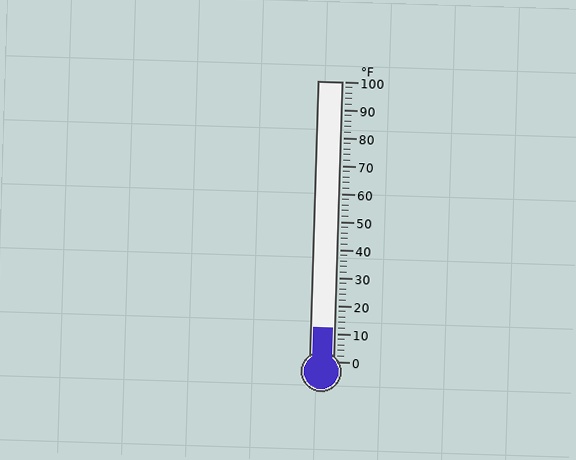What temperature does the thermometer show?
The thermometer shows approximately 12°F.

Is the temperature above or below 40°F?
The temperature is below 40°F.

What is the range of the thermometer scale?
The thermometer scale ranges from 0°F to 100°F.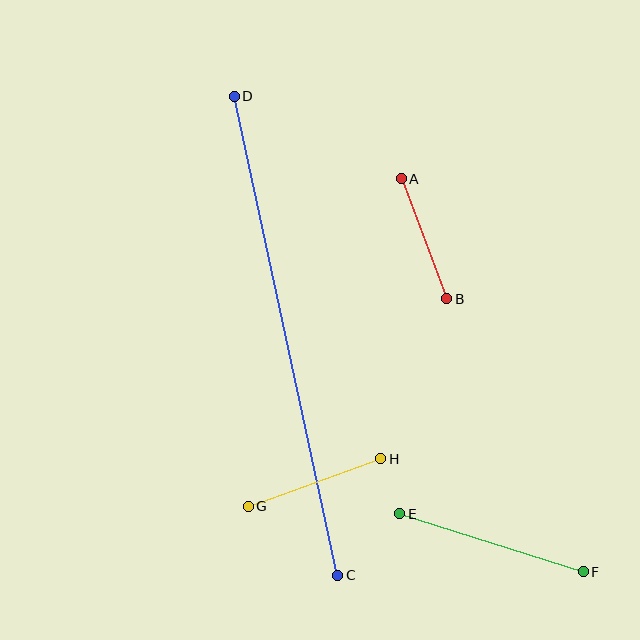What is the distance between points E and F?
The distance is approximately 193 pixels.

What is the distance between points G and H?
The distance is approximately 141 pixels.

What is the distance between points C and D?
The distance is approximately 490 pixels.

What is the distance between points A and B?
The distance is approximately 128 pixels.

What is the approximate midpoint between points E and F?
The midpoint is at approximately (491, 543) pixels.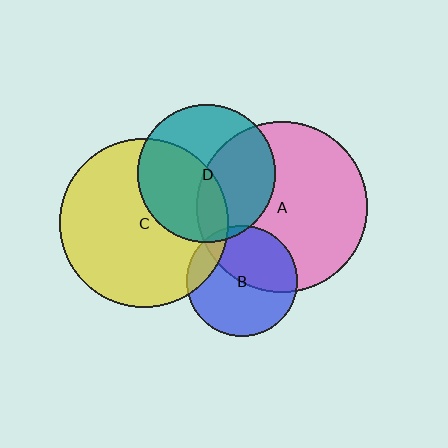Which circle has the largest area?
Circle A (pink).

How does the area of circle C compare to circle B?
Approximately 2.3 times.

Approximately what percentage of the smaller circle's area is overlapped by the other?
Approximately 45%.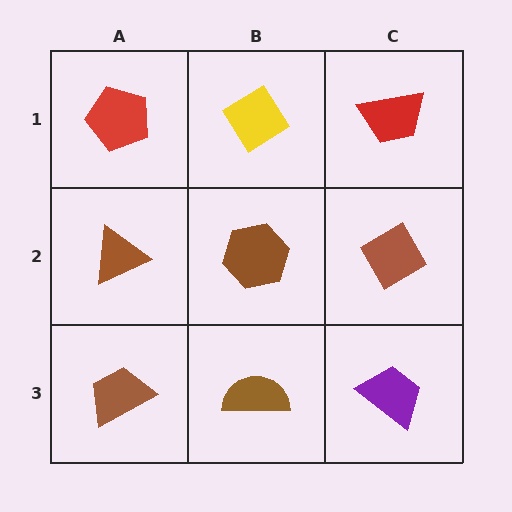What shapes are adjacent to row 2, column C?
A red trapezoid (row 1, column C), a purple trapezoid (row 3, column C), a brown hexagon (row 2, column B).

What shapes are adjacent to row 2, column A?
A red pentagon (row 1, column A), a brown trapezoid (row 3, column A), a brown hexagon (row 2, column B).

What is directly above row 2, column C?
A red trapezoid.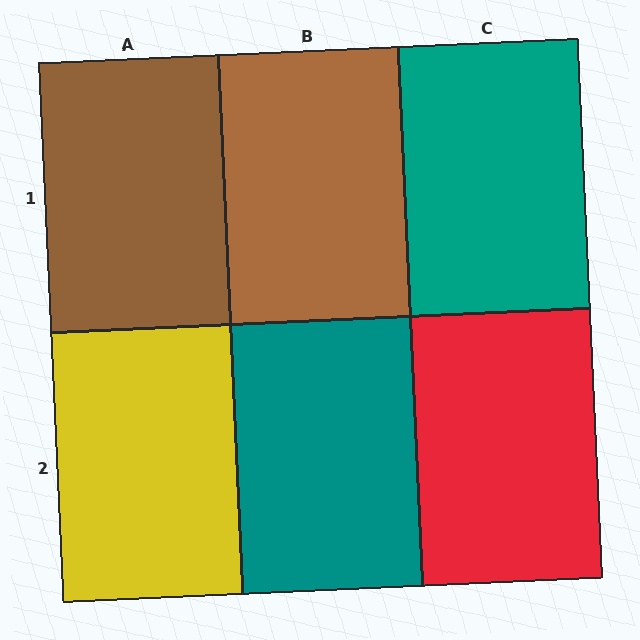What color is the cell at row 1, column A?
Brown.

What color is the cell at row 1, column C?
Teal.